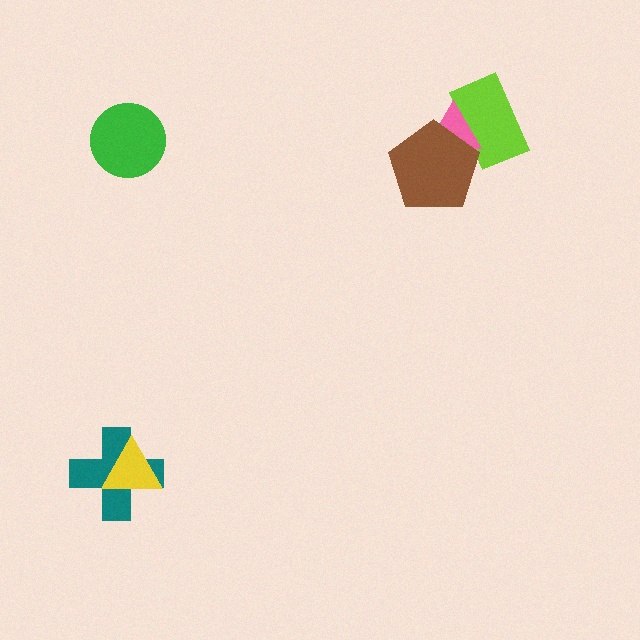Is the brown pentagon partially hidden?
No, no other shape covers it.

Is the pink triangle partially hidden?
Yes, it is partially covered by another shape.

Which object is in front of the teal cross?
The yellow triangle is in front of the teal cross.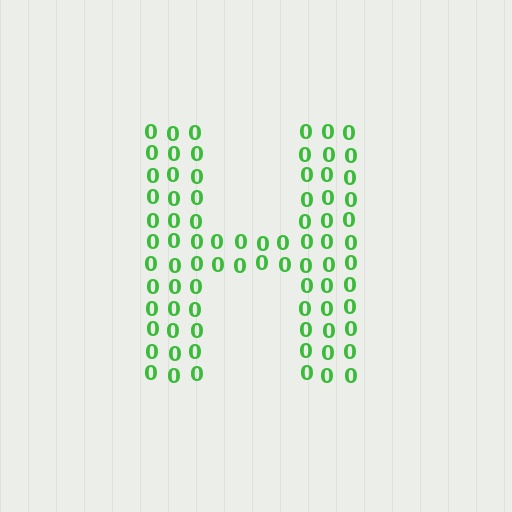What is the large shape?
The large shape is the letter H.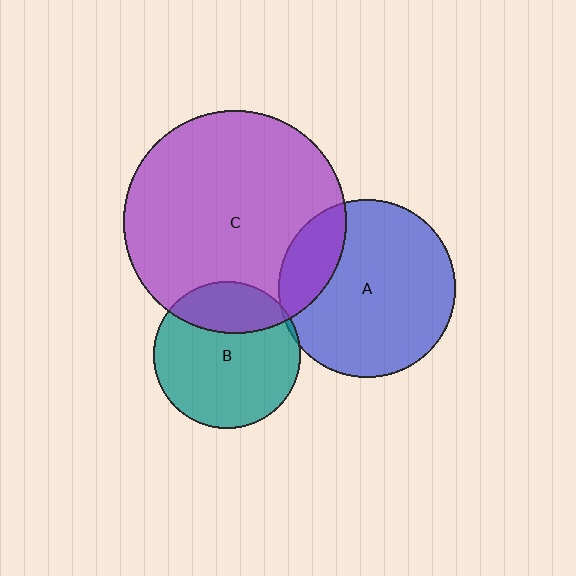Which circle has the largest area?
Circle C (purple).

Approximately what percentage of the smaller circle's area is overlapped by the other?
Approximately 25%.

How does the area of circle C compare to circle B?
Approximately 2.3 times.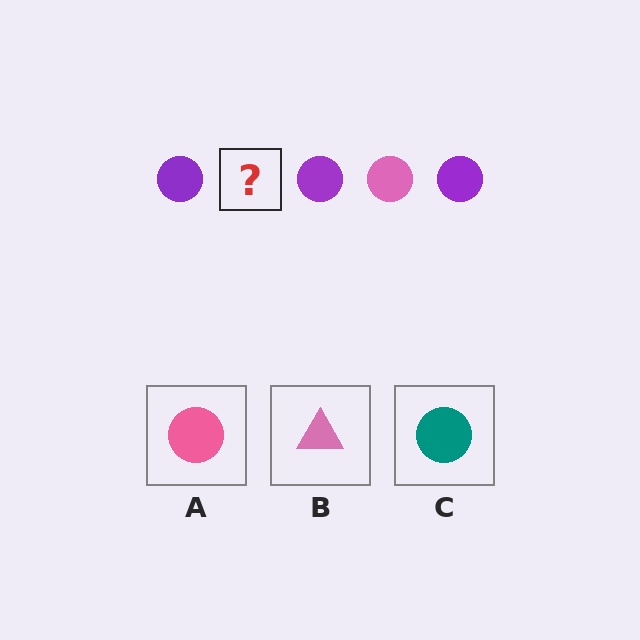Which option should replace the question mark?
Option A.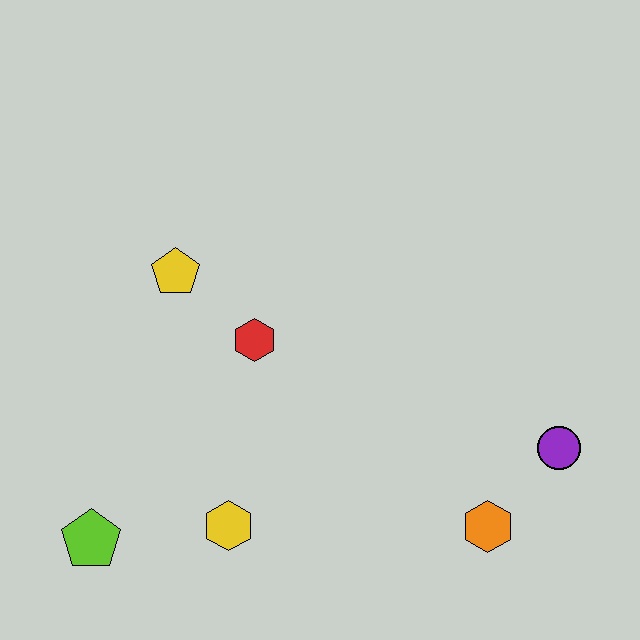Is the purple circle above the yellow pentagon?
No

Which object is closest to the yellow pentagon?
The red hexagon is closest to the yellow pentagon.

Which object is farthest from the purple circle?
The lime pentagon is farthest from the purple circle.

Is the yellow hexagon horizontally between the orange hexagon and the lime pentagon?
Yes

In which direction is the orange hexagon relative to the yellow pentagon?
The orange hexagon is to the right of the yellow pentagon.